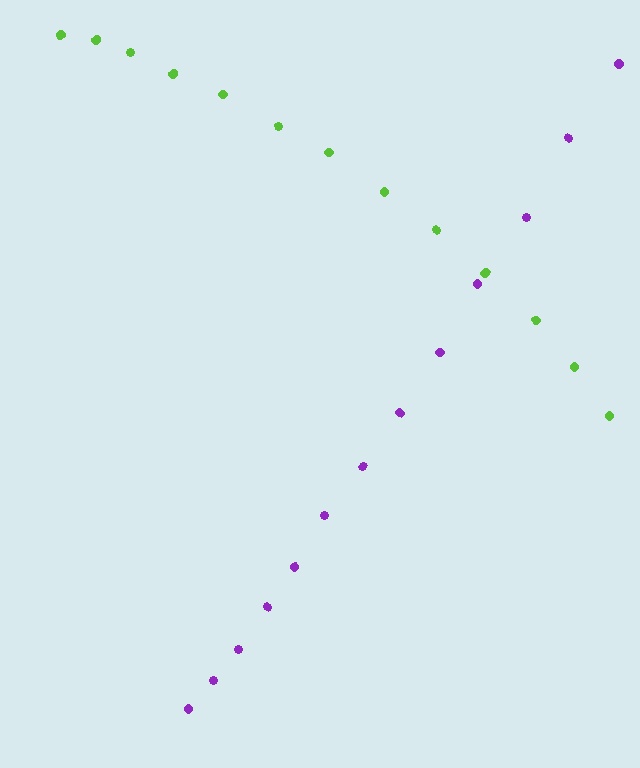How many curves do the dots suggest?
There are 2 distinct paths.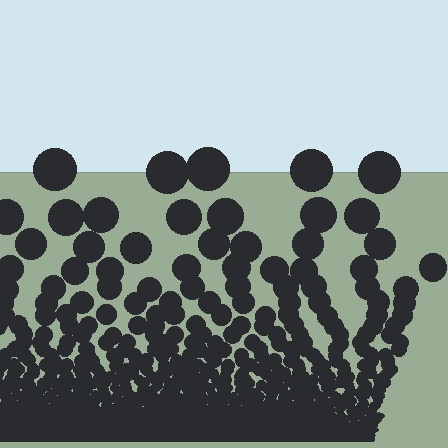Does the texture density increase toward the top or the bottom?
Density increases toward the bottom.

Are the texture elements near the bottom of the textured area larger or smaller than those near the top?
Smaller. The gradient is inverted — elements near the bottom are smaller and denser.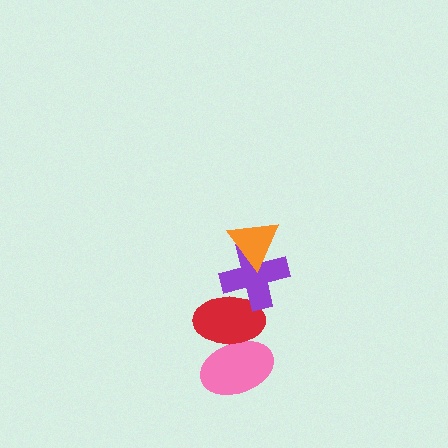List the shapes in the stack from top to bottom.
From top to bottom: the orange triangle, the purple cross, the red ellipse, the pink ellipse.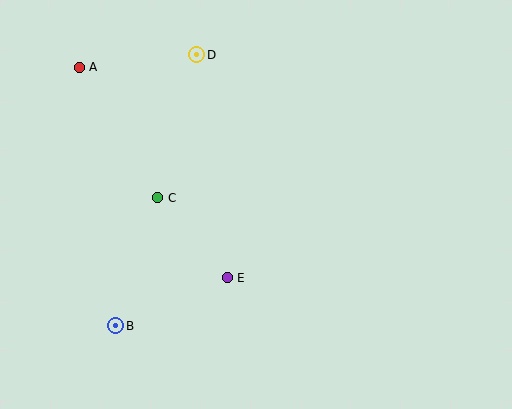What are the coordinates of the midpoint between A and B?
The midpoint between A and B is at (97, 196).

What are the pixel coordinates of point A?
Point A is at (79, 67).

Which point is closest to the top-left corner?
Point A is closest to the top-left corner.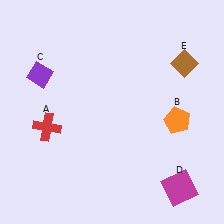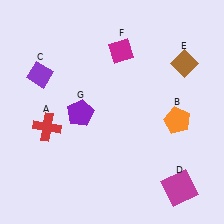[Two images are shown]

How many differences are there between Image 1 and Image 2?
There are 2 differences between the two images.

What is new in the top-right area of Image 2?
A magenta diamond (F) was added in the top-right area of Image 2.